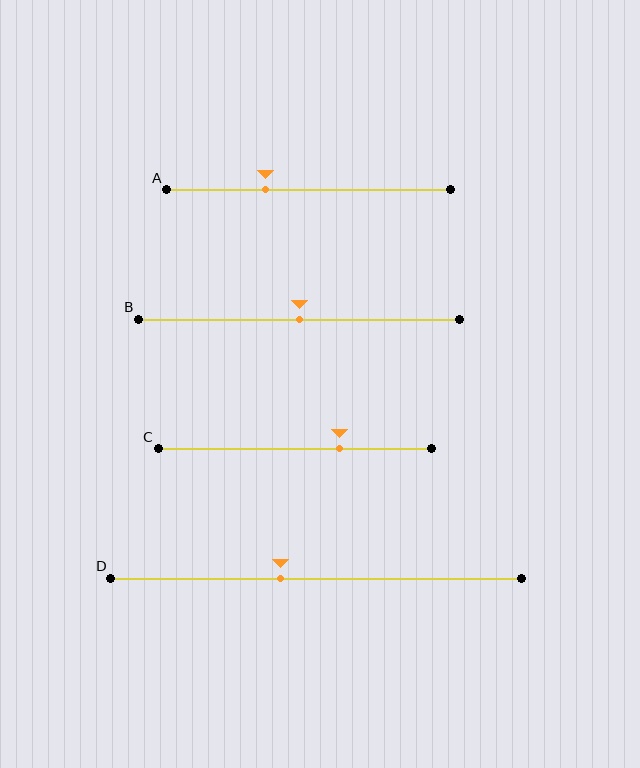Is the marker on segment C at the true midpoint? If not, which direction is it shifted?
No, the marker on segment C is shifted to the right by about 16% of the segment length.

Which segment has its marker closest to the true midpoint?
Segment B has its marker closest to the true midpoint.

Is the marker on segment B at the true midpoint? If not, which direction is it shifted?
Yes, the marker on segment B is at the true midpoint.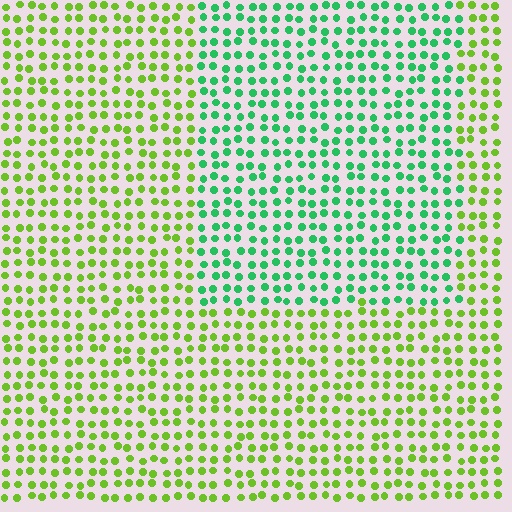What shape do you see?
I see a rectangle.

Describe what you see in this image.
The image is filled with small lime elements in a uniform arrangement. A rectangle-shaped region is visible where the elements are tinted to a slightly different hue, forming a subtle color boundary.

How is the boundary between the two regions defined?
The boundary is defined purely by a slight shift in hue (about 49 degrees). Spacing, size, and orientation are identical on both sides.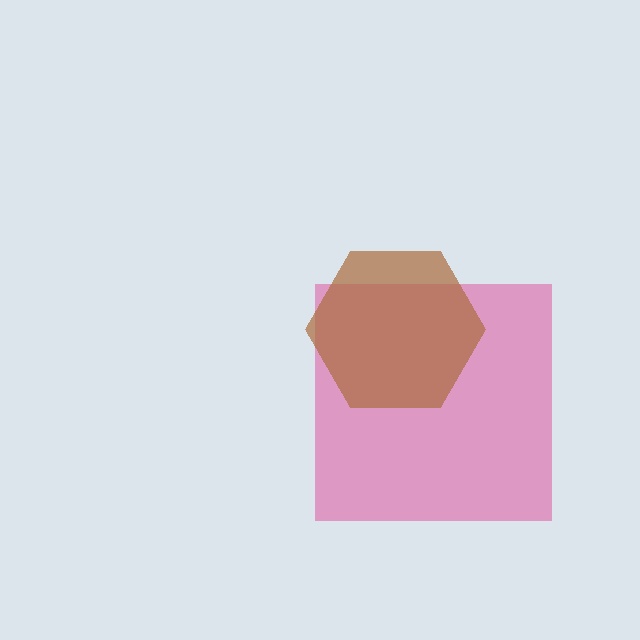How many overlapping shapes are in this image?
There are 2 overlapping shapes in the image.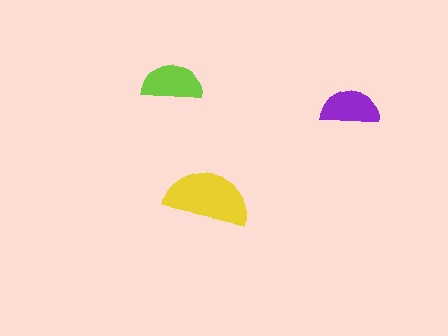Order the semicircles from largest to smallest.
the yellow one, the lime one, the purple one.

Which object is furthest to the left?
The lime semicircle is leftmost.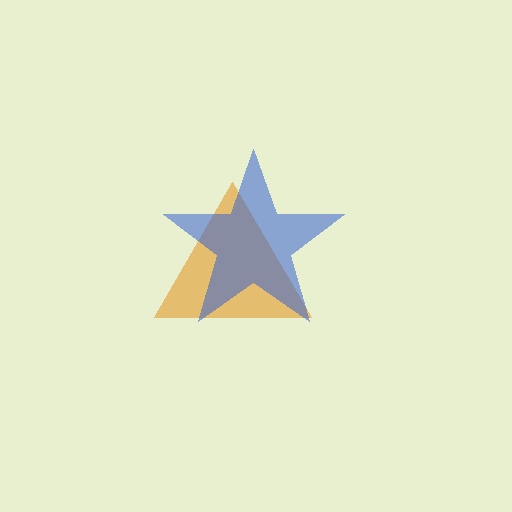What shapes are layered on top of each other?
The layered shapes are: an orange triangle, a blue star.